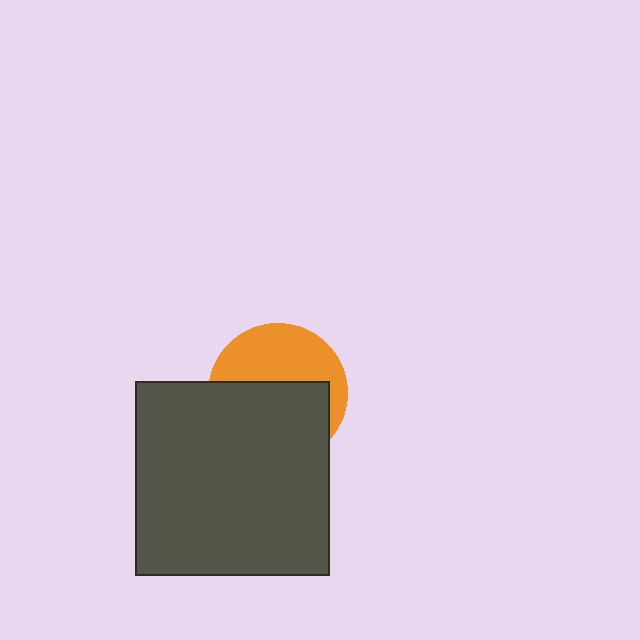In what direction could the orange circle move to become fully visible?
The orange circle could move up. That would shift it out from behind the dark gray square entirely.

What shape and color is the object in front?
The object in front is a dark gray square.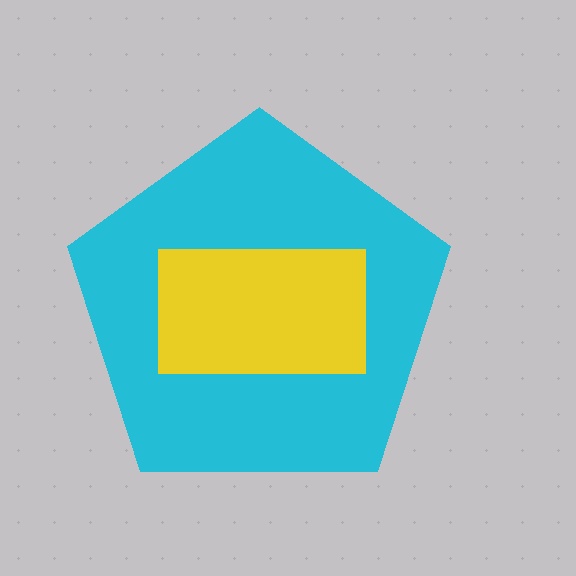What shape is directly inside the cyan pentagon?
The yellow rectangle.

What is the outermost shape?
The cyan pentagon.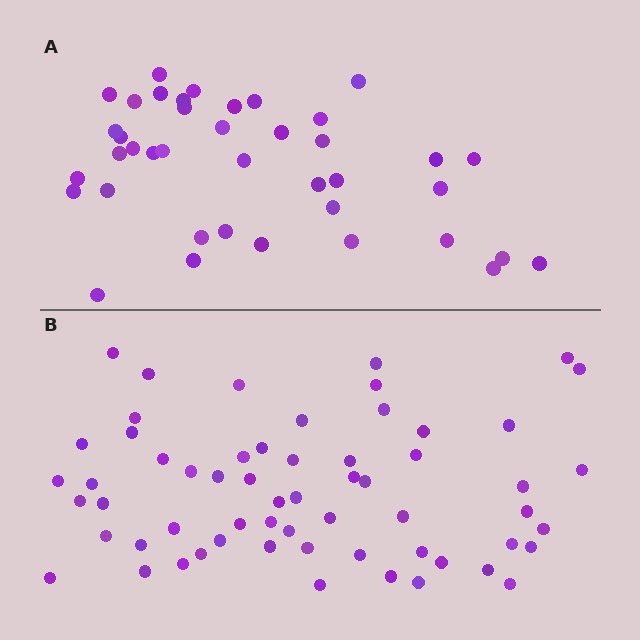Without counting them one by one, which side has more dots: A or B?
Region B (the bottom region) has more dots.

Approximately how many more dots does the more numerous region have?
Region B has approximately 20 more dots than region A.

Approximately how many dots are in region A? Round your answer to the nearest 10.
About 40 dots.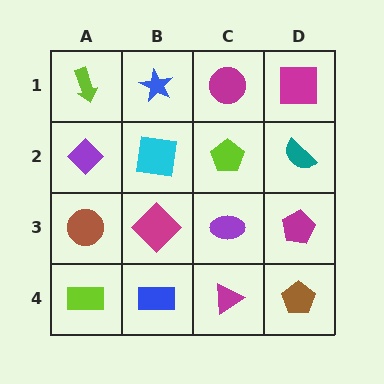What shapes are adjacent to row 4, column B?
A magenta diamond (row 3, column B), a lime rectangle (row 4, column A), a magenta triangle (row 4, column C).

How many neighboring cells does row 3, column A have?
3.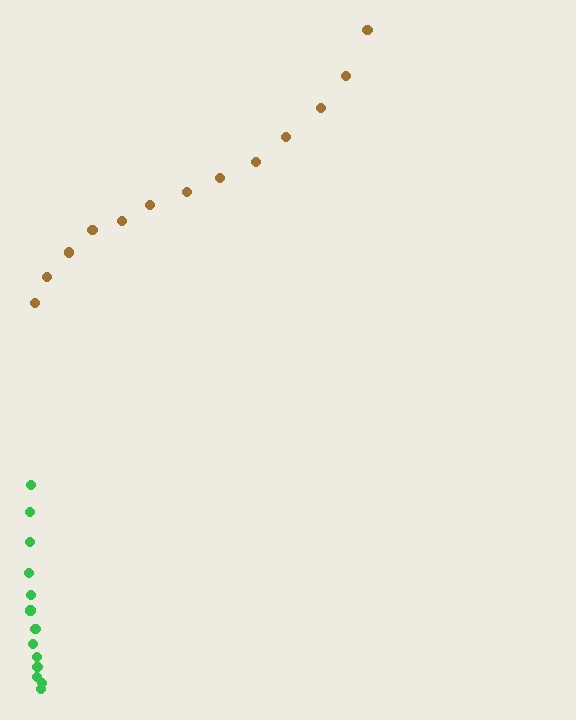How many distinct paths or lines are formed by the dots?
There are 2 distinct paths.